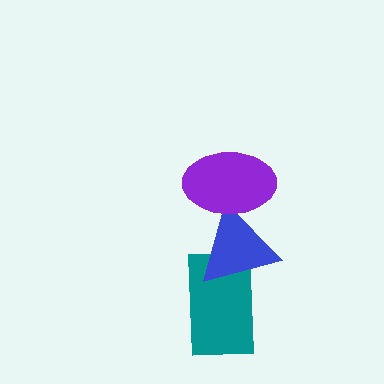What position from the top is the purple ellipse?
The purple ellipse is 1st from the top.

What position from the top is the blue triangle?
The blue triangle is 2nd from the top.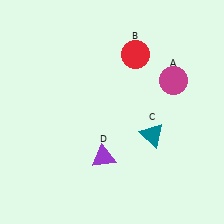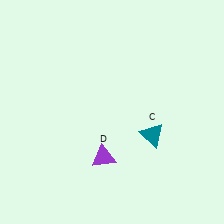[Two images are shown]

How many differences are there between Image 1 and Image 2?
There are 2 differences between the two images.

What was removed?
The magenta circle (A), the red circle (B) were removed in Image 2.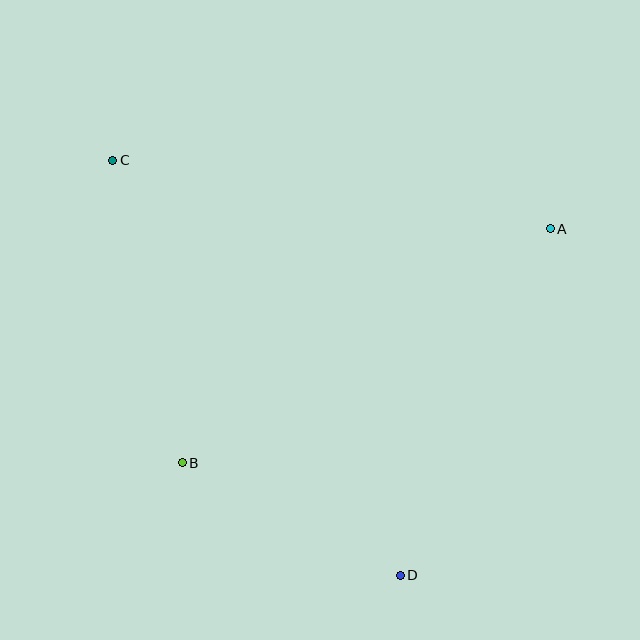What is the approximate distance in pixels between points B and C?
The distance between B and C is approximately 310 pixels.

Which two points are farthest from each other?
Points C and D are farthest from each other.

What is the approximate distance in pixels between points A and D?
The distance between A and D is approximately 378 pixels.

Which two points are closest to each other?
Points B and D are closest to each other.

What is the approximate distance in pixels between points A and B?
The distance between A and B is approximately 436 pixels.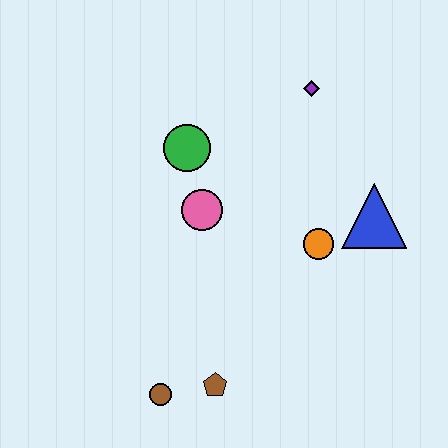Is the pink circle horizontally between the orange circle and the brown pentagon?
No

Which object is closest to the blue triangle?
The orange circle is closest to the blue triangle.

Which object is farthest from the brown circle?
The purple diamond is farthest from the brown circle.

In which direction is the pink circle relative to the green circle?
The pink circle is below the green circle.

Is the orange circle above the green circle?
No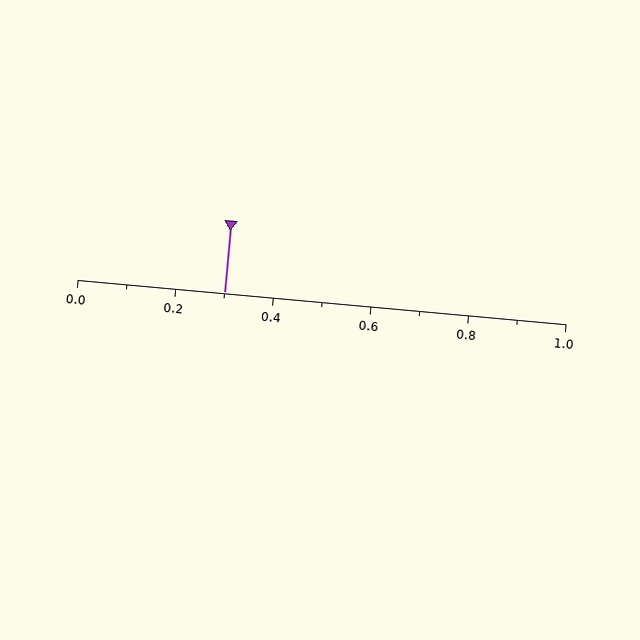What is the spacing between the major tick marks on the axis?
The major ticks are spaced 0.2 apart.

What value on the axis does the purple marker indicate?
The marker indicates approximately 0.3.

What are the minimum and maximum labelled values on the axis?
The axis runs from 0.0 to 1.0.